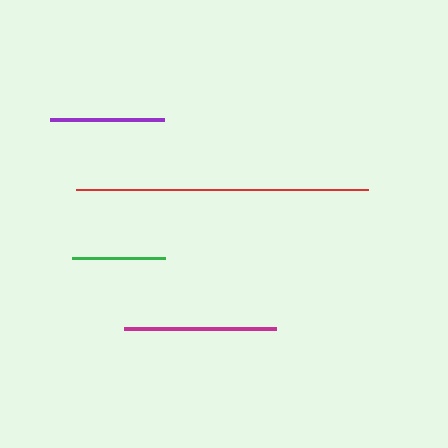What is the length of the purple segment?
The purple segment is approximately 114 pixels long.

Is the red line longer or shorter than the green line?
The red line is longer than the green line.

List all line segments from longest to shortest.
From longest to shortest: red, magenta, purple, green.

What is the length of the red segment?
The red segment is approximately 292 pixels long.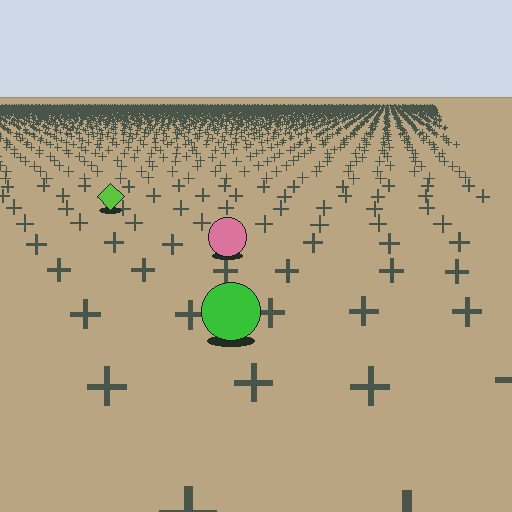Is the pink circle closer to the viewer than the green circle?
No. The green circle is closer — you can tell from the texture gradient: the ground texture is coarser near it.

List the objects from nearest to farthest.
From nearest to farthest: the green circle, the pink circle, the lime diamond.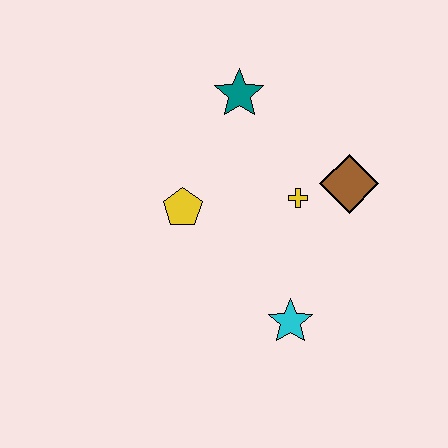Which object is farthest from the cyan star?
The teal star is farthest from the cyan star.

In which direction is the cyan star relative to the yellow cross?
The cyan star is below the yellow cross.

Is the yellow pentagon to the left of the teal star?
Yes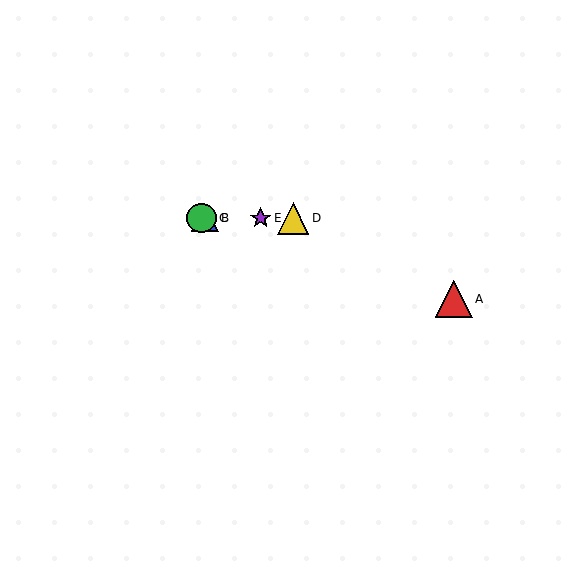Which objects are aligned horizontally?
Objects B, C, D, E are aligned horizontally.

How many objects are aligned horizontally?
4 objects (B, C, D, E) are aligned horizontally.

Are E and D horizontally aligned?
Yes, both are at y≈218.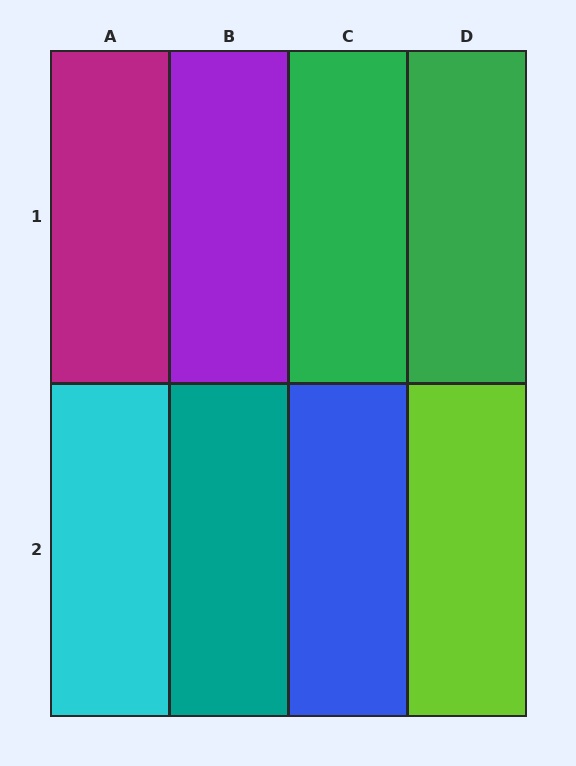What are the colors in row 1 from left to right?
Magenta, purple, green, green.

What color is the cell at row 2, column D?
Lime.